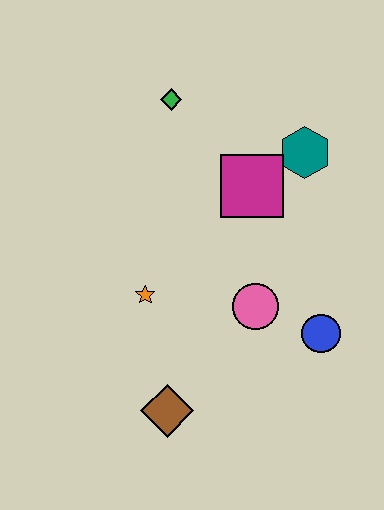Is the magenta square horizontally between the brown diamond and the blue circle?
Yes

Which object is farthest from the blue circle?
The green diamond is farthest from the blue circle.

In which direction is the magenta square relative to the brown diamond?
The magenta square is above the brown diamond.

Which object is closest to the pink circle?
The blue circle is closest to the pink circle.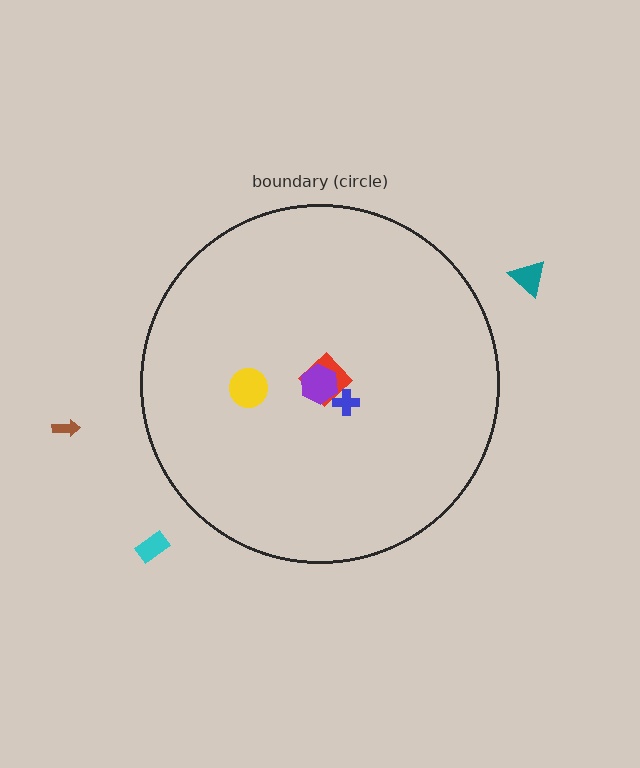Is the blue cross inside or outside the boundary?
Inside.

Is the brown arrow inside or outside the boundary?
Outside.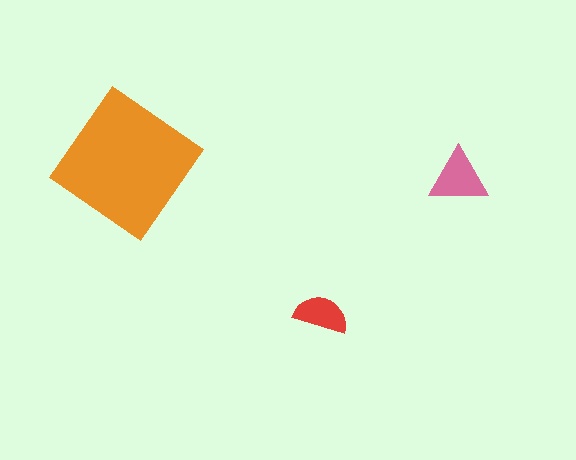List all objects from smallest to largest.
The red semicircle, the pink triangle, the orange diamond.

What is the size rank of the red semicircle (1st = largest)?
3rd.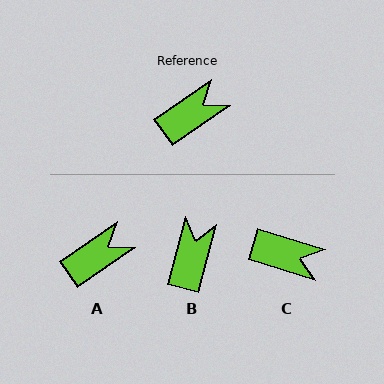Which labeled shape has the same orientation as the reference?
A.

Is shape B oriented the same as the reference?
No, it is off by about 41 degrees.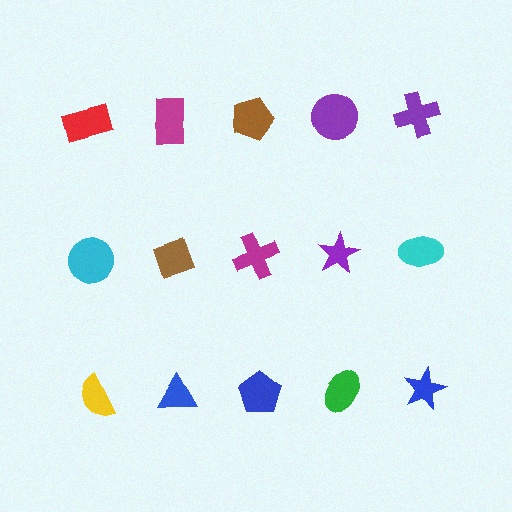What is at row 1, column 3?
A brown pentagon.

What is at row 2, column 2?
A brown diamond.